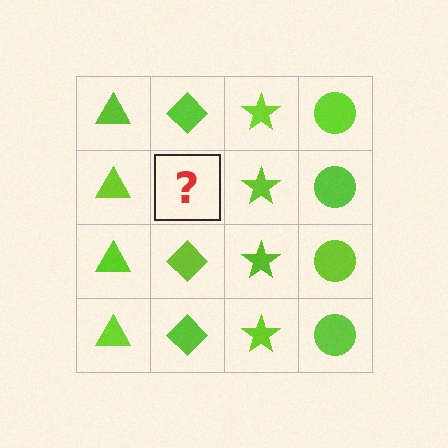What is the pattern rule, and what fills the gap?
The rule is that each column has a consistent shape. The gap should be filled with a lime diamond.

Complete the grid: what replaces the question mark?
The question mark should be replaced with a lime diamond.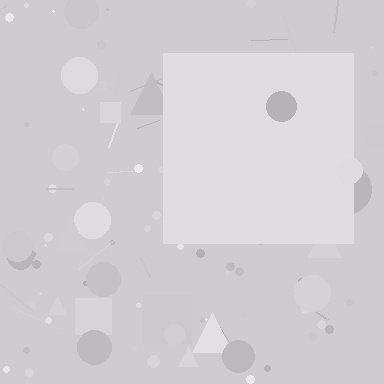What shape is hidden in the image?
A square is hidden in the image.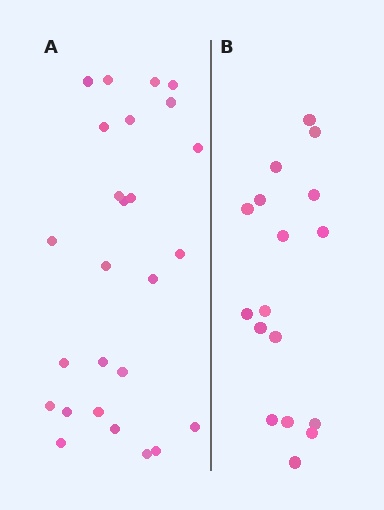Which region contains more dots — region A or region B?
Region A (the left region) has more dots.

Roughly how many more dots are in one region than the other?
Region A has roughly 8 or so more dots than region B.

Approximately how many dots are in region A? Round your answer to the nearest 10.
About 30 dots. (The exact count is 26, which rounds to 30.)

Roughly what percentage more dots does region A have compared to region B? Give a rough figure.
About 55% more.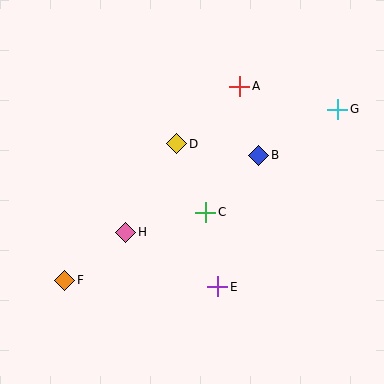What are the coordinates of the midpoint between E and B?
The midpoint between E and B is at (238, 221).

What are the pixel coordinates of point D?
Point D is at (177, 144).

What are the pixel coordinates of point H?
Point H is at (126, 232).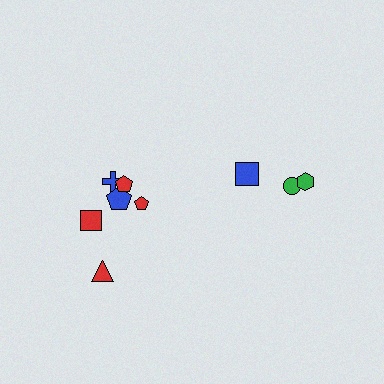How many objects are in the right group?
There are 3 objects.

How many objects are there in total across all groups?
There are 9 objects.